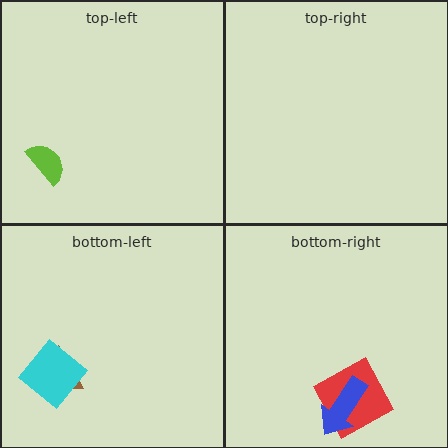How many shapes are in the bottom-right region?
2.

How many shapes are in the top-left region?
1.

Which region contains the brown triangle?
The bottom-left region.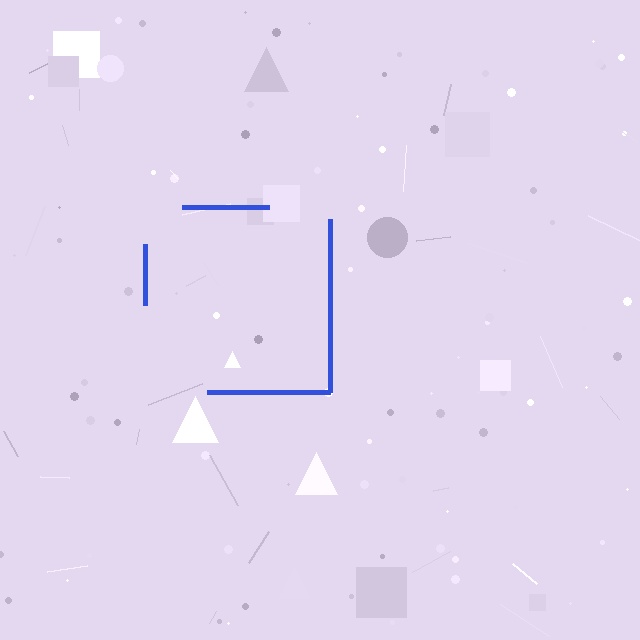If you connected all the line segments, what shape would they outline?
They would outline a square.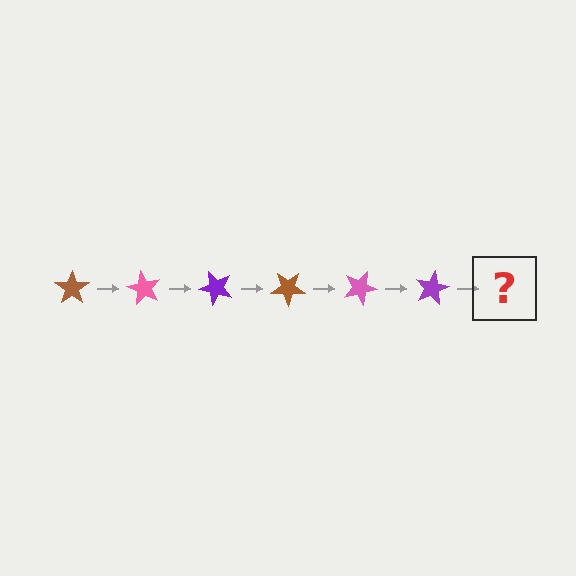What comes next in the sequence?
The next element should be a brown star, rotated 360 degrees from the start.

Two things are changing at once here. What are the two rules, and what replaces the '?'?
The two rules are that it rotates 60 degrees each step and the color cycles through brown, pink, and purple. The '?' should be a brown star, rotated 360 degrees from the start.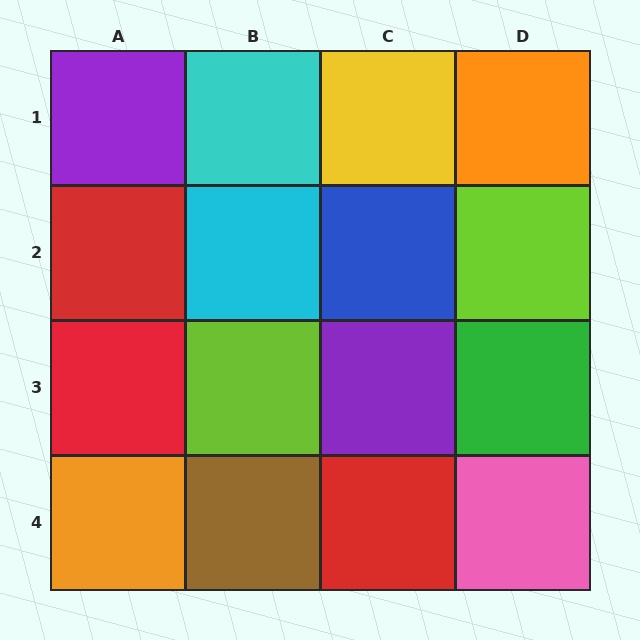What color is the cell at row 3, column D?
Green.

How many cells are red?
3 cells are red.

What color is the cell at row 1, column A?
Purple.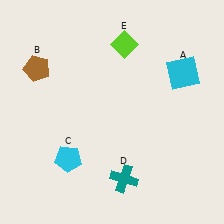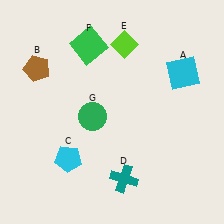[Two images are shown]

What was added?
A green square (F), a green circle (G) were added in Image 2.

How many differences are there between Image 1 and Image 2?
There are 2 differences between the two images.